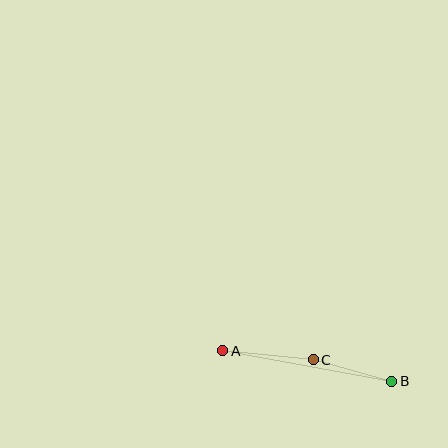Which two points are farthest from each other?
Points A and B are farthest from each other.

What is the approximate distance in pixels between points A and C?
The distance between A and C is approximately 91 pixels.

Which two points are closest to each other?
Points B and C are closest to each other.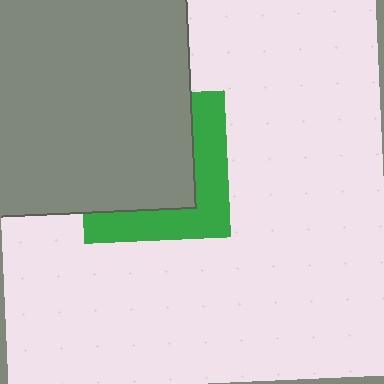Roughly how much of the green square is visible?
A small part of it is visible (roughly 39%).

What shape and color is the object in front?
The object in front is a gray square.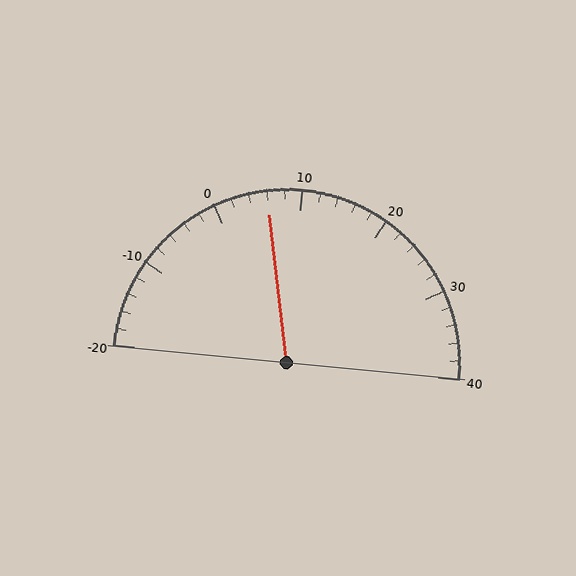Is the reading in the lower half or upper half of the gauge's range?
The reading is in the lower half of the range (-20 to 40).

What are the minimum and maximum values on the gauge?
The gauge ranges from -20 to 40.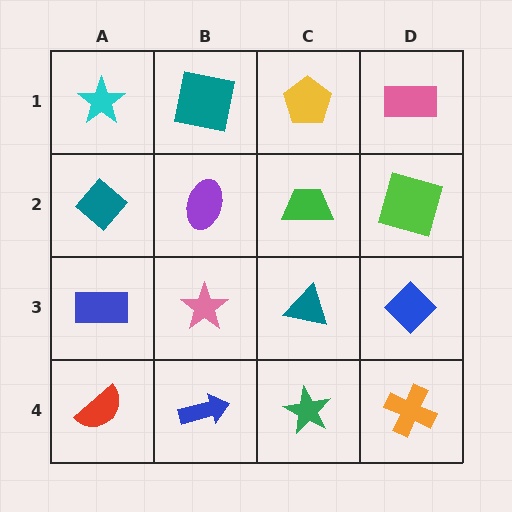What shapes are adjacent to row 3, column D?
A lime square (row 2, column D), an orange cross (row 4, column D), a teal triangle (row 3, column C).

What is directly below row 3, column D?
An orange cross.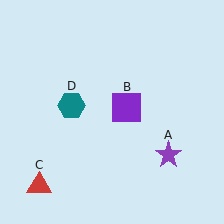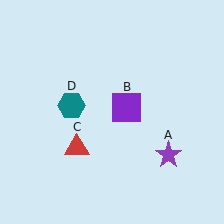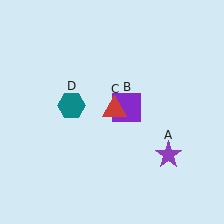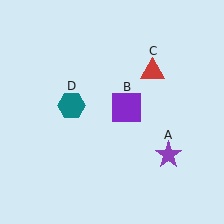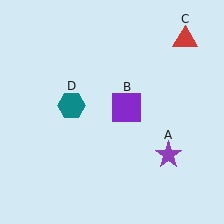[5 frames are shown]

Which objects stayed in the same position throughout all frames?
Purple star (object A) and purple square (object B) and teal hexagon (object D) remained stationary.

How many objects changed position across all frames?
1 object changed position: red triangle (object C).